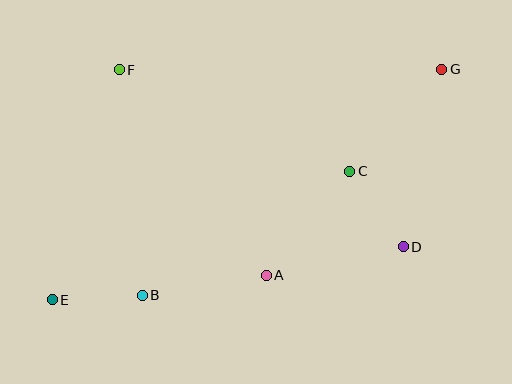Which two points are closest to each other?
Points B and E are closest to each other.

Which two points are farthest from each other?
Points E and G are farthest from each other.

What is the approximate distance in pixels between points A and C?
The distance between A and C is approximately 133 pixels.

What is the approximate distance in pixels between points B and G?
The distance between B and G is approximately 375 pixels.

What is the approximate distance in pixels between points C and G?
The distance between C and G is approximately 137 pixels.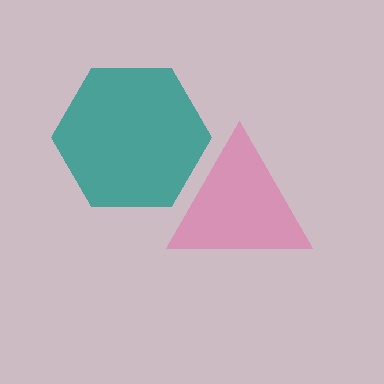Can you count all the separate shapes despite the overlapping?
Yes, there are 2 separate shapes.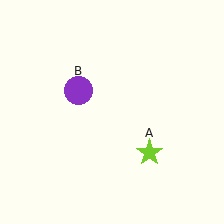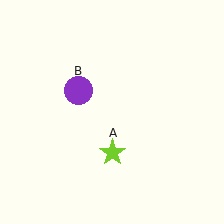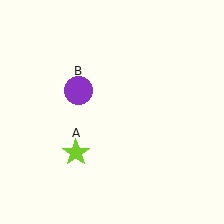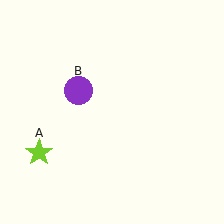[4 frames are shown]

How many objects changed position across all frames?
1 object changed position: lime star (object A).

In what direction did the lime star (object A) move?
The lime star (object A) moved left.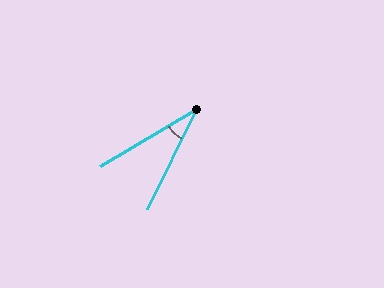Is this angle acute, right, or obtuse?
It is acute.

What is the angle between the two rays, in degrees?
Approximately 33 degrees.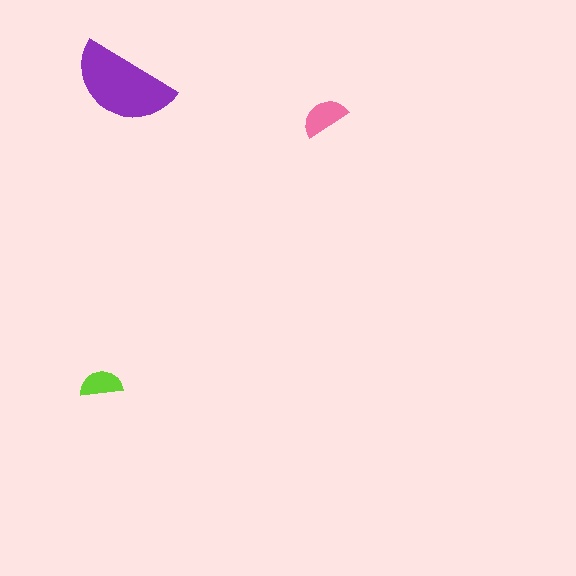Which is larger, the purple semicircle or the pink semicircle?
The purple one.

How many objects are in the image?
There are 3 objects in the image.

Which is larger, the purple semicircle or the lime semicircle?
The purple one.